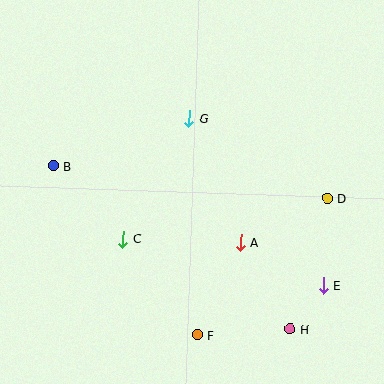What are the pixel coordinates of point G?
Point G is at (189, 118).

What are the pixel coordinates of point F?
Point F is at (197, 335).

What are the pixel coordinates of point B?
Point B is at (53, 166).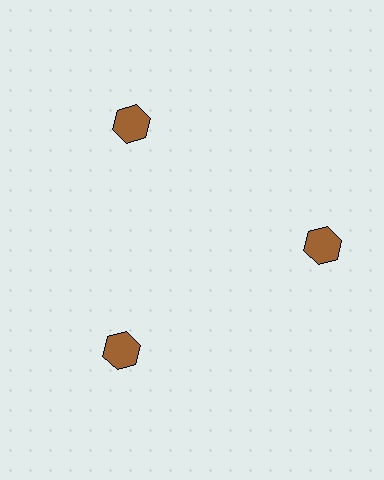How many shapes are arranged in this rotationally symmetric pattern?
There are 3 shapes, arranged in 3 groups of 1.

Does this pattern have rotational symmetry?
Yes, this pattern has 3-fold rotational symmetry. It looks the same after rotating 120 degrees around the center.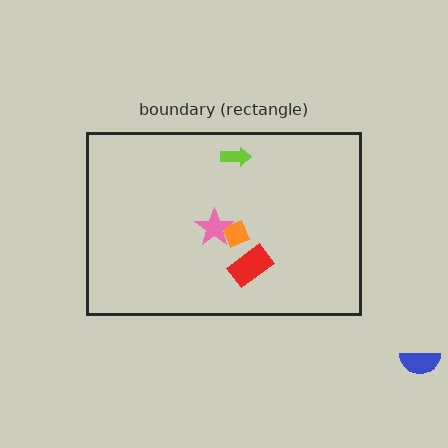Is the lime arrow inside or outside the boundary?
Inside.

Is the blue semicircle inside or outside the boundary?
Outside.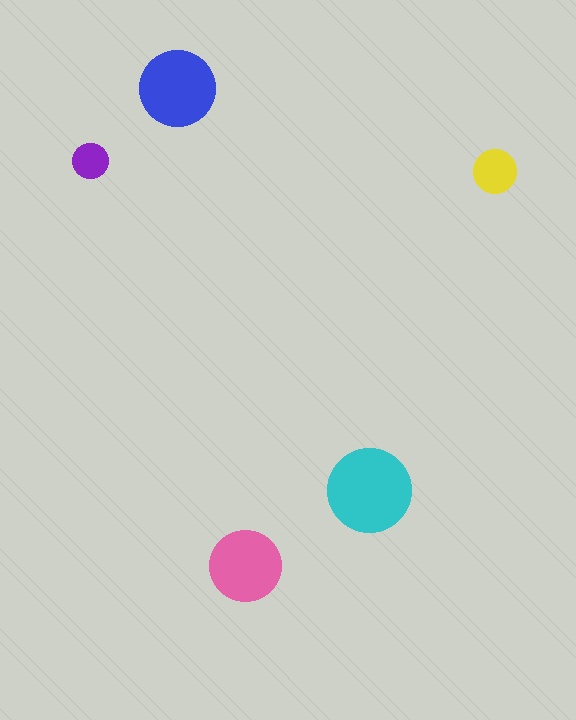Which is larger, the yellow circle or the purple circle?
The yellow one.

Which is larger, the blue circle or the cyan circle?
The cyan one.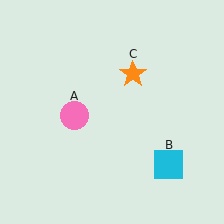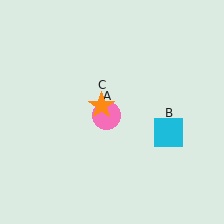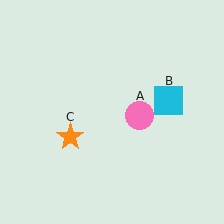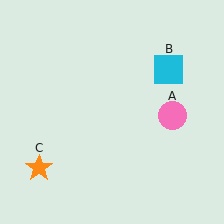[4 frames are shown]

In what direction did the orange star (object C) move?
The orange star (object C) moved down and to the left.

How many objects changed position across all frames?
3 objects changed position: pink circle (object A), cyan square (object B), orange star (object C).